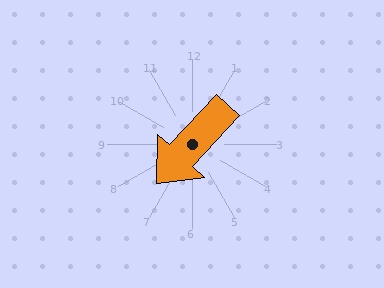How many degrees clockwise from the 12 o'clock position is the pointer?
Approximately 223 degrees.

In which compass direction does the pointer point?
Southwest.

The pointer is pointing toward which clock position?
Roughly 7 o'clock.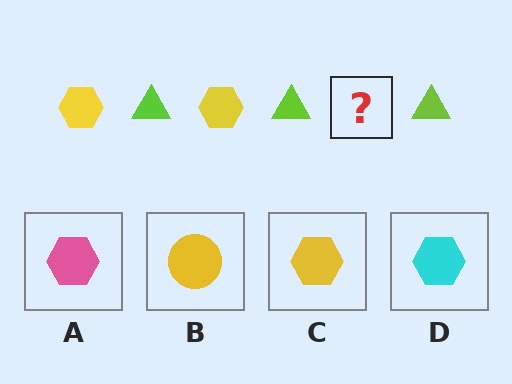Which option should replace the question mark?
Option C.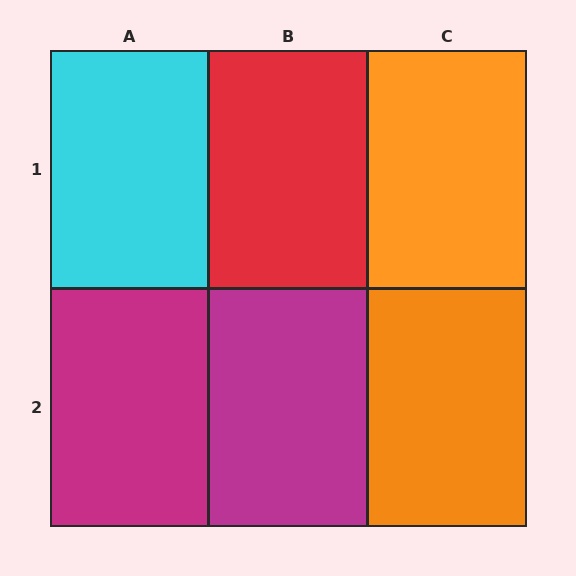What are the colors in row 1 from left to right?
Cyan, red, orange.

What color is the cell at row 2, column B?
Magenta.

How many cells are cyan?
1 cell is cyan.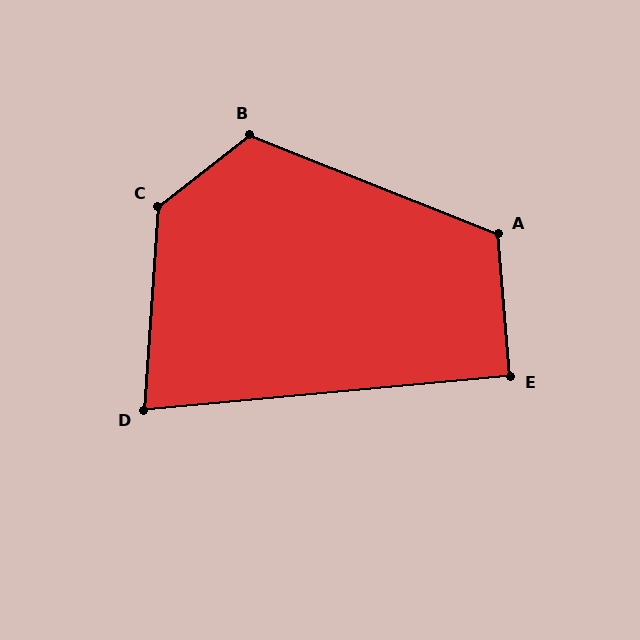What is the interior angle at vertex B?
Approximately 120 degrees (obtuse).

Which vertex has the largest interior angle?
C, at approximately 132 degrees.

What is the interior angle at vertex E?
Approximately 91 degrees (approximately right).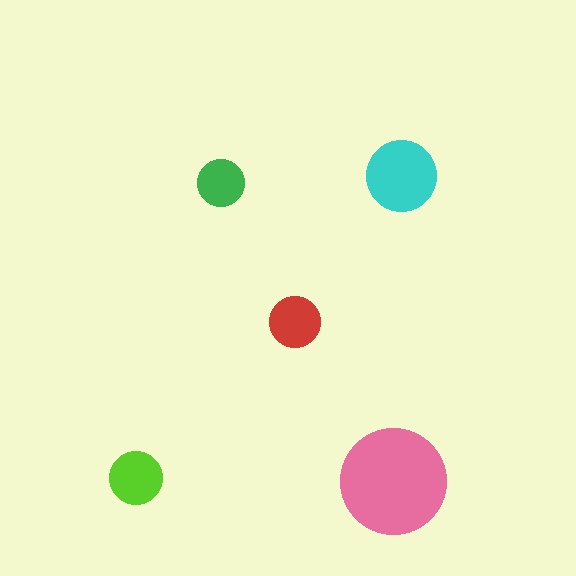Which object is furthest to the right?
The cyan circle is rightmost.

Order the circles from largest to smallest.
the pink one, the cyan one, the lime one, the red one, the green one.